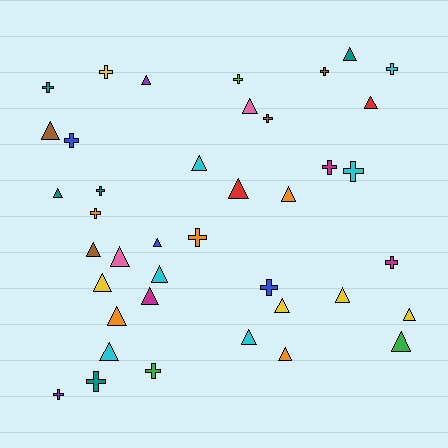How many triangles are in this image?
There are 23 triangles.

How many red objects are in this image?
There are 2 red objects.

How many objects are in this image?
There are 40 objects.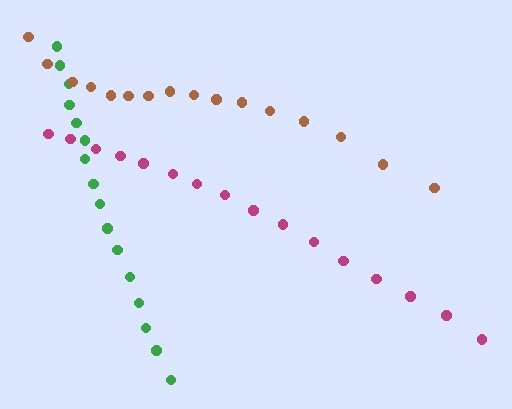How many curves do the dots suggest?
There are 3 distinct paths.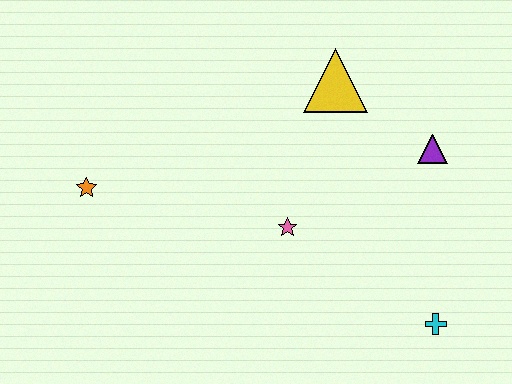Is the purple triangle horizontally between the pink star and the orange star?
No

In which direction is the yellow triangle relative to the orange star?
The yellow triangle is to the right of the orange star.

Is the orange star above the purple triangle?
No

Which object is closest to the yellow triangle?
The purple triangle is closest to the yellow triangle.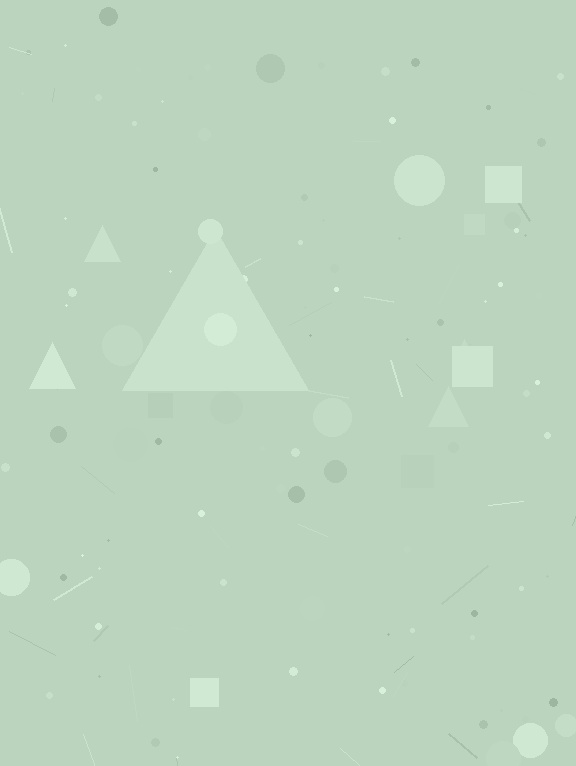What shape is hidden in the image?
A triangle is hidden in the image.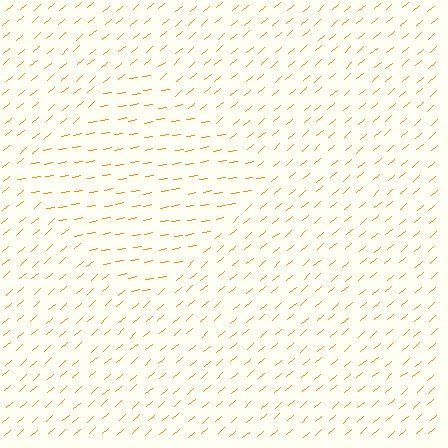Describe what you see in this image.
The image is filled with small orange line segments. A diamond region in the image has lines oriented differently from the surrounding lines, creating a visible texture boundary.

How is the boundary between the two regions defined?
The boundary is defined purely by a change in line orientation (approximately 32 degrees difference). All lines are the same color and thickness.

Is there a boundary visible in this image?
Yes, there is a texture boundary formed by a change in line orientation.